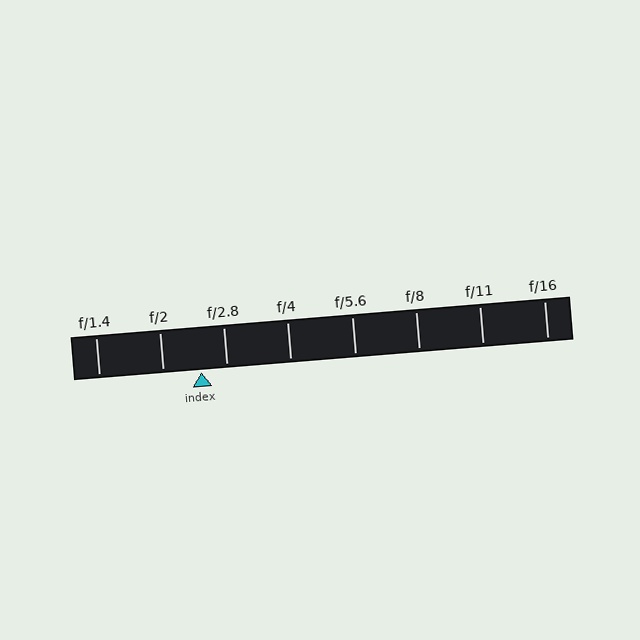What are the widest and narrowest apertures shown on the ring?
The widest aperture shown is f/1.4 and the narrowest is f/16.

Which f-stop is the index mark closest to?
The index mark is closest to f/2.8.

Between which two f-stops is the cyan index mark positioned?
The index mark is between f/2 and f/2.8.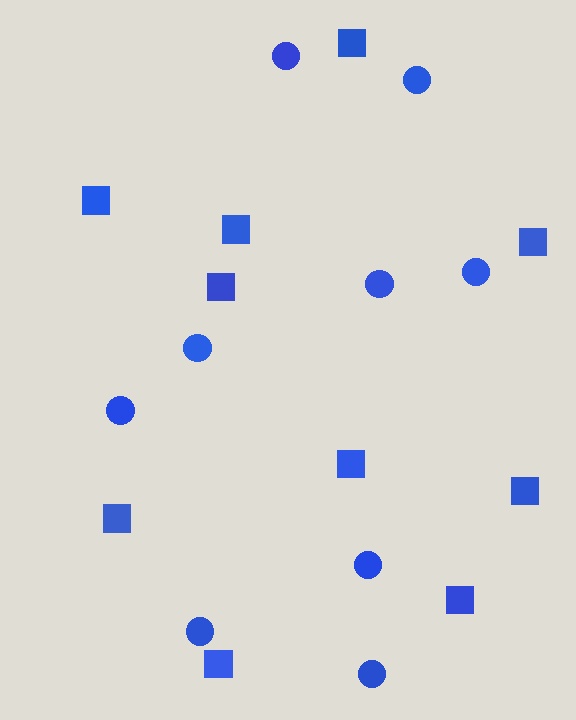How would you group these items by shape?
There are 2 groups: one group of circles (9) and one group of squares (10).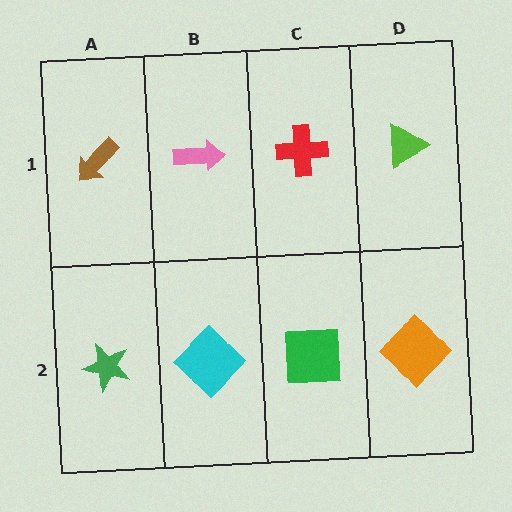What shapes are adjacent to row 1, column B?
A cyan diamond (row 2, column B), a brown arrow (row 1, column A), a red cross (row 1, column C).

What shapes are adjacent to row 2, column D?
A lime triangle (row 1, column D), a green square (row 2, column C).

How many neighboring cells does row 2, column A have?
2.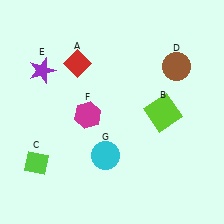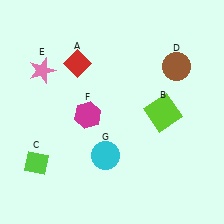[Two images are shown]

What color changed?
The star (E) changed from purple in Image 1 to pink in Image 2.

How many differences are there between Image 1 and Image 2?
There is 1 difference between the two images.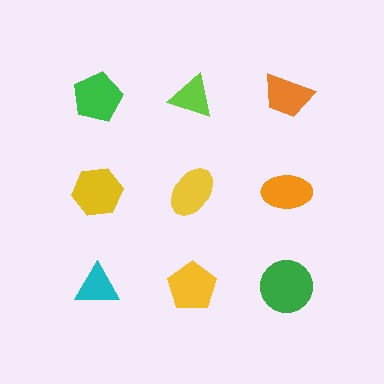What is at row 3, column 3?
A green circle.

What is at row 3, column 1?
A cyan triangle.